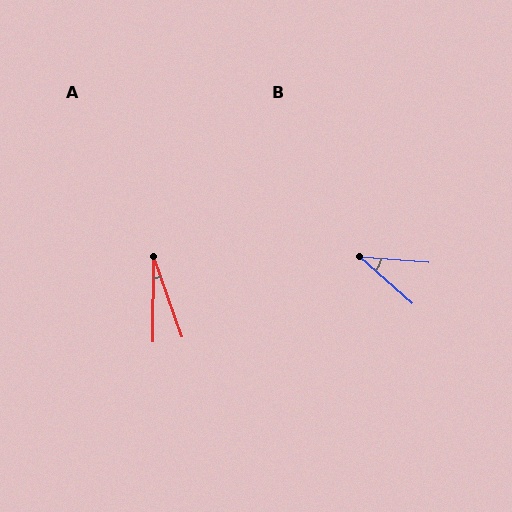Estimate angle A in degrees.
Approximately 20 degrees.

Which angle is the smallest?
A, at approximately 20 degrees.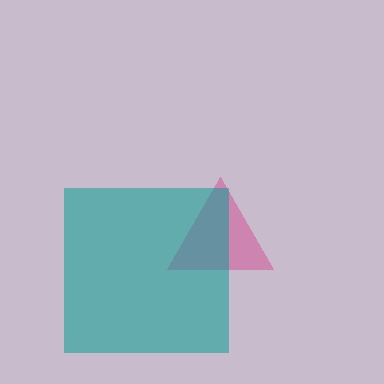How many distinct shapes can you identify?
There are 2 distinct shapes: a magenta triangle, a teal square.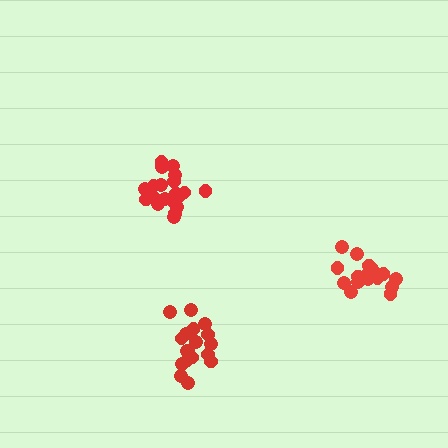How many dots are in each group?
Group 1: 18 dots, Group 2: 20 dots, Group 3: 18 dots (56 total).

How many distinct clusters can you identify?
There are 3 distinct clusters.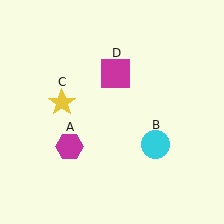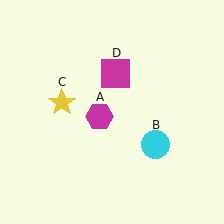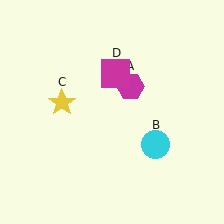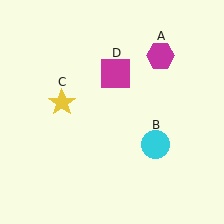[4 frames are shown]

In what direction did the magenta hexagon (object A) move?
The magenta hexagon (object A) moved up and to the right.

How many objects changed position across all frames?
1 object changed position: magenta hexagon (object A).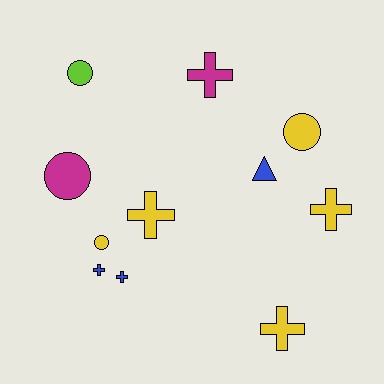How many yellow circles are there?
There are 2 yellow circles.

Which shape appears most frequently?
Cross, with 6 objects.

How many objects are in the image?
There are 11 objects.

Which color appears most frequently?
Yellow, with 5 objects.